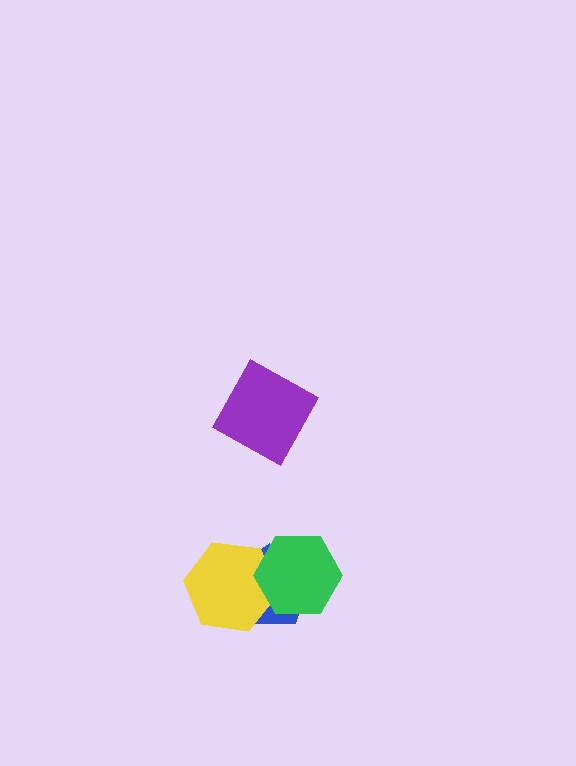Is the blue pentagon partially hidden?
Yes, it is partially covered by another shape.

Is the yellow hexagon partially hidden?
Yes, it is partially covered by another shape.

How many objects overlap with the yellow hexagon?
2 objects overlap with the yellow hexagon.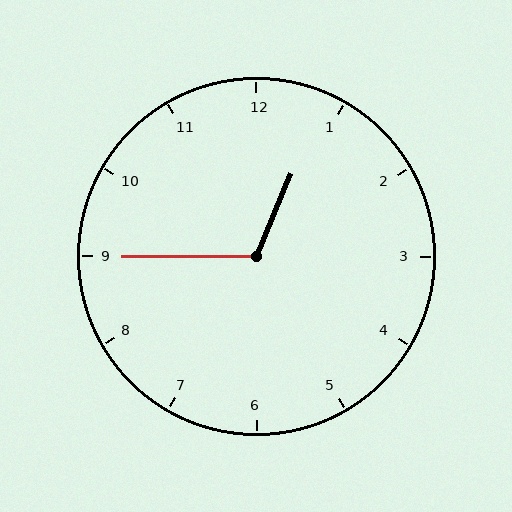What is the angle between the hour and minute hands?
Approximately 112 degrees.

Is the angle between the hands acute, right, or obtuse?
It is obtuse.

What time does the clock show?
12:45.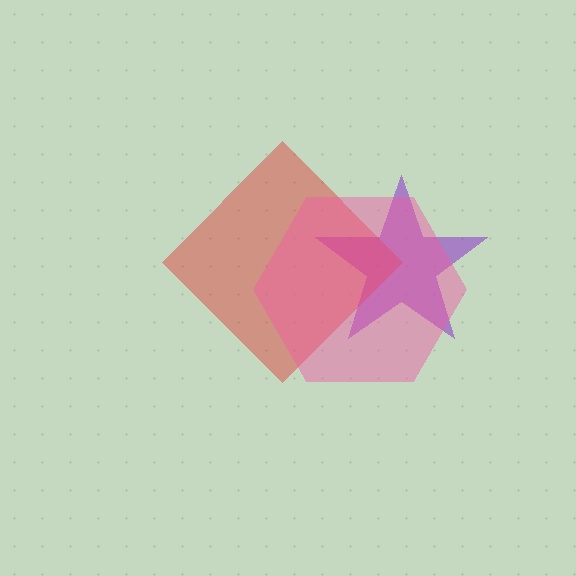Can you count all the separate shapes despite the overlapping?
Yes, there are 3 separate shapes.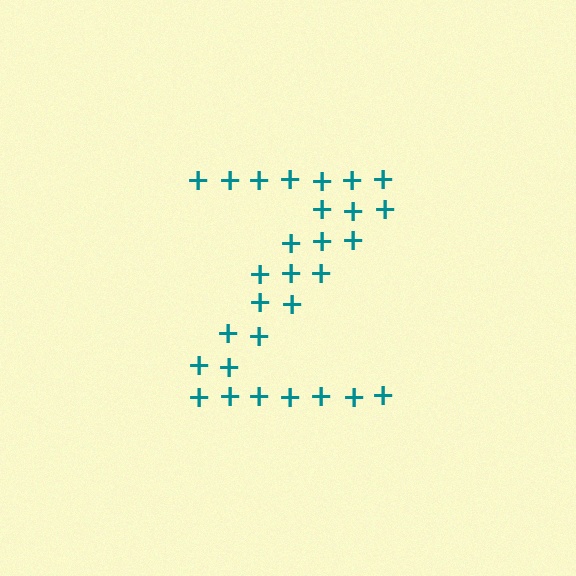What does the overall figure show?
The overall figure shows the letter Z.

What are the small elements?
The small elements are plus signs.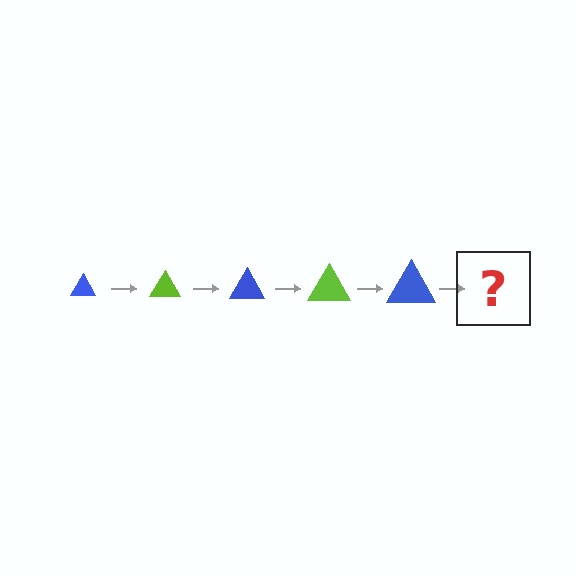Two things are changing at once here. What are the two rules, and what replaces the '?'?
The two rules are that the triangle grows larger each step and the color cycles through blue and lime. The '?' should be a lime triangle, larger than the previous one.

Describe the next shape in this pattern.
It should be a lime triangle, larger than the previous one.